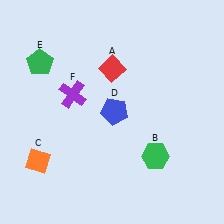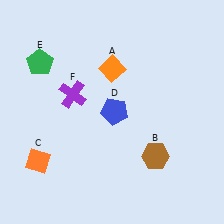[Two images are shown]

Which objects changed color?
A changed from red to orange. B changed from green to brown.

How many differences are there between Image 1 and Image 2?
There are 2 differences between the two images.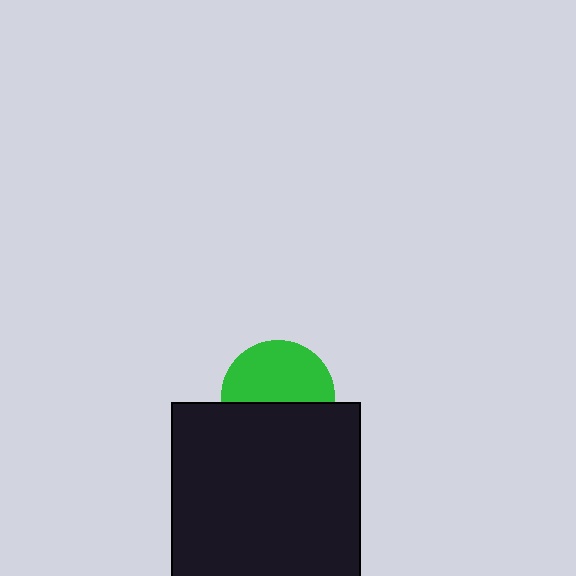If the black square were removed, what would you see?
You would see the complete green circle.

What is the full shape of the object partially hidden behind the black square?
The partially hidden object is a green circle.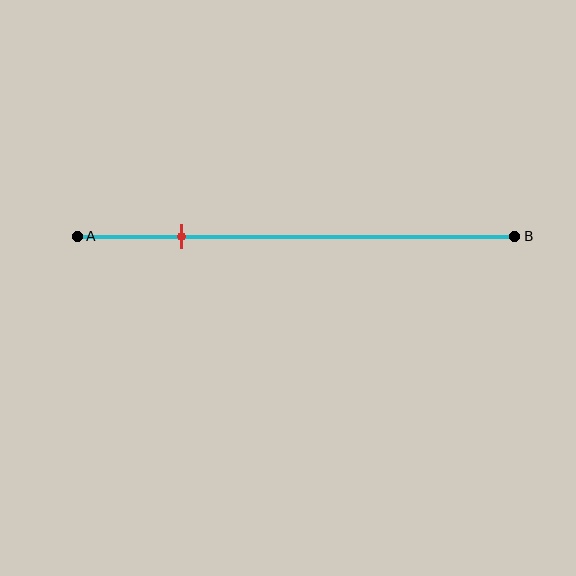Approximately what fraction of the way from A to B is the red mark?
The red mark is approximately 25% of the way from A to B.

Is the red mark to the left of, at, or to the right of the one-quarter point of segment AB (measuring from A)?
The red mark is approximately at the one-quarter point of segment AB.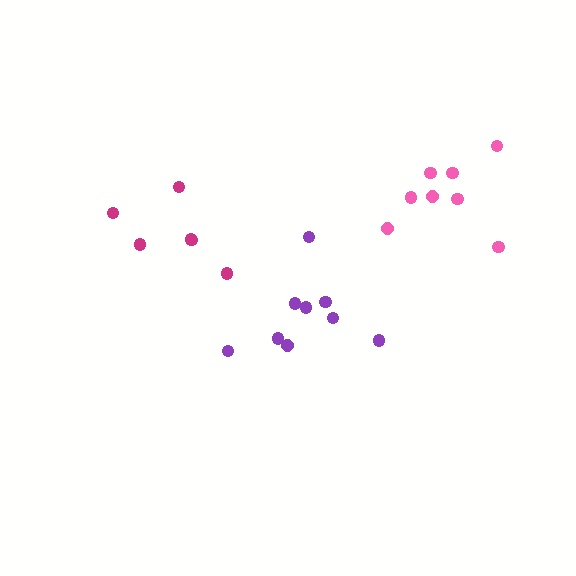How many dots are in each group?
Group 1: 6 dots, Group 2: 9 dots, Group 3: 8 dots (23 total).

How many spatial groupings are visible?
There are 3 spatial groupings.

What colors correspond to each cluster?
The clusters are colored: magenta, purple, pink.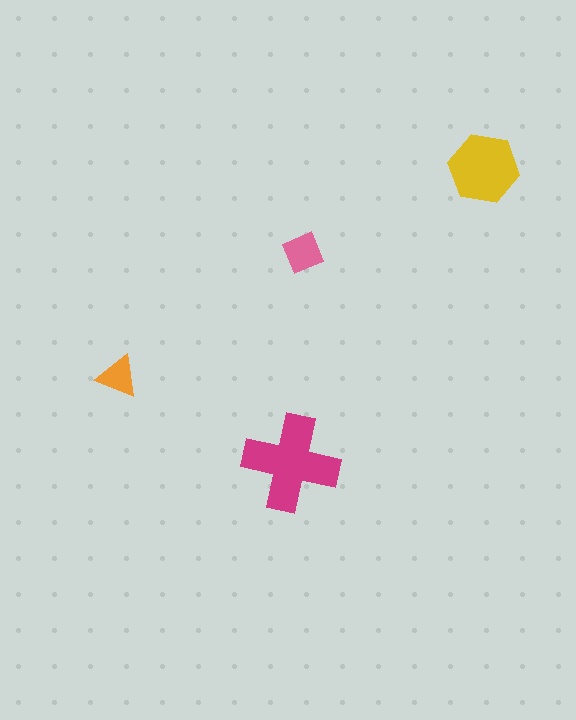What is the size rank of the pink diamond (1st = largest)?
3rd.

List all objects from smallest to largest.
The orange triangle, the pink diamond, the yellow hexagon, the magenta cross.